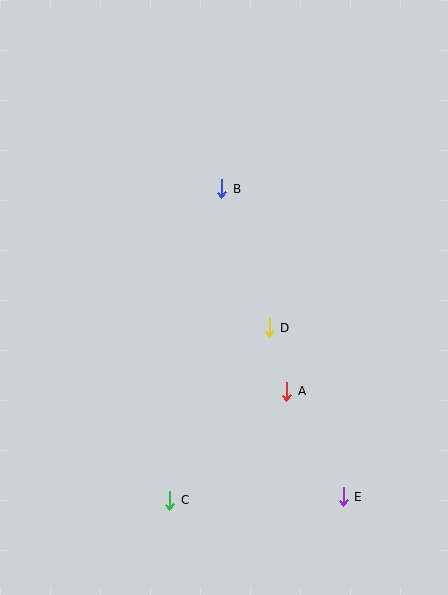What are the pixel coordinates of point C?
Point C is at (170, 500).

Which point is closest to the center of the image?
Point D at (269, 328) is closest to the center.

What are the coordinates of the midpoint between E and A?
The midpoint between E and A is at (315, 444).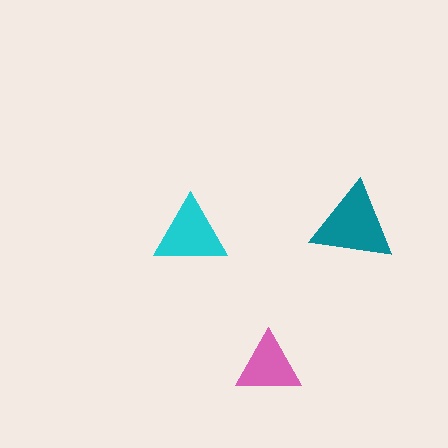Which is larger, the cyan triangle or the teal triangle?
The teal one.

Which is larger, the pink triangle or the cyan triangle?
The cyan one.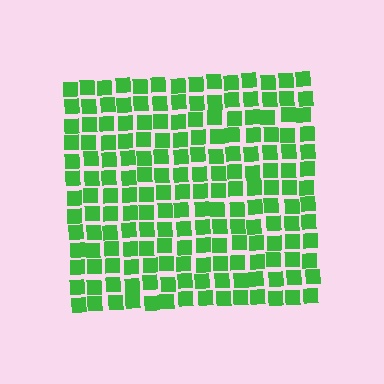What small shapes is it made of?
It is made of small squares.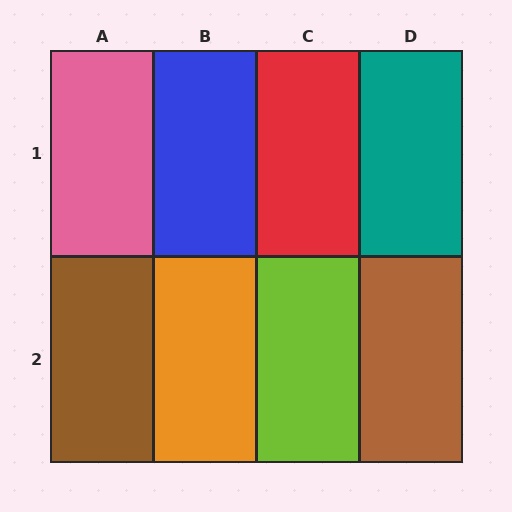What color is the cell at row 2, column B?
Orange.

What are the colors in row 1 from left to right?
Pink, blue, red, teal.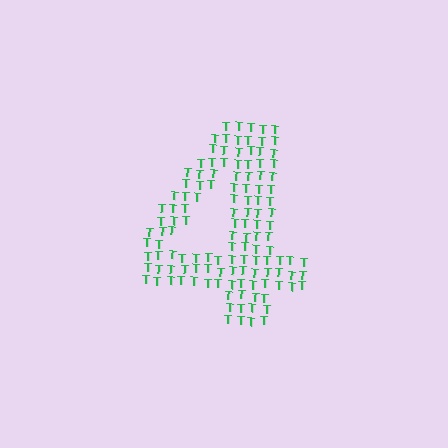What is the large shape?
The large shape is the digit 4.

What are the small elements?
The small elements are letter T's.